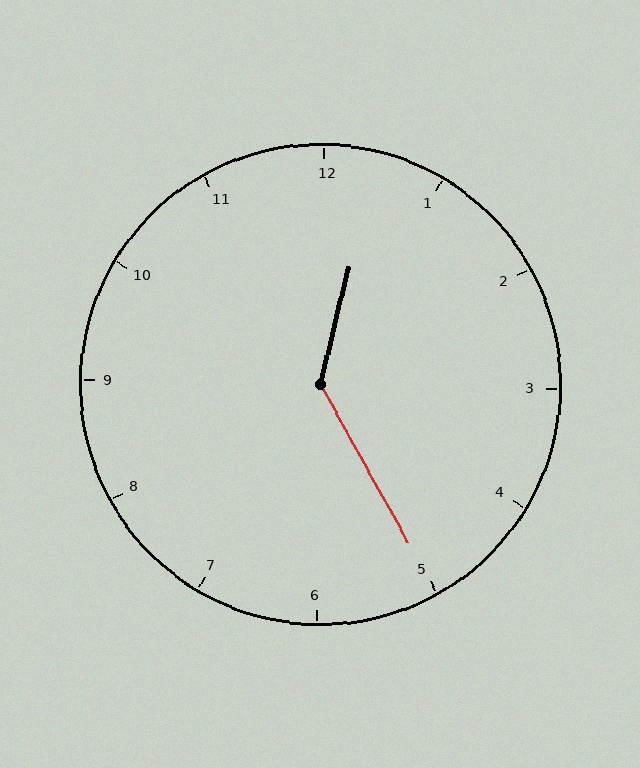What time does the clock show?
12:25.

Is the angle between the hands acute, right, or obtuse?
It is obtuse.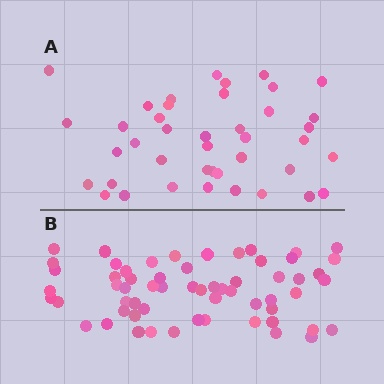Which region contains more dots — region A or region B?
Region B (the bottom region) has more dots.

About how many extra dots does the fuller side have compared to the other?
Region B has approximately 20 more dots than region A.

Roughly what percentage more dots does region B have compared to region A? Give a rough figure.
About 45% more.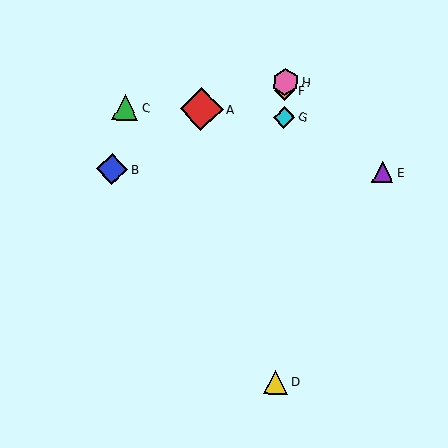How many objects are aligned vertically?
4 objects (D, F, G, H) are aligned vertically.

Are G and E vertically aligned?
No, G is at x≈284 and E is at x≈383.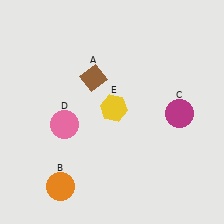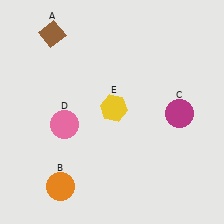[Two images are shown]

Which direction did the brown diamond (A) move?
The brown diamond (A) moved up.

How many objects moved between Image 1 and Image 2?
1 object moved between the two images.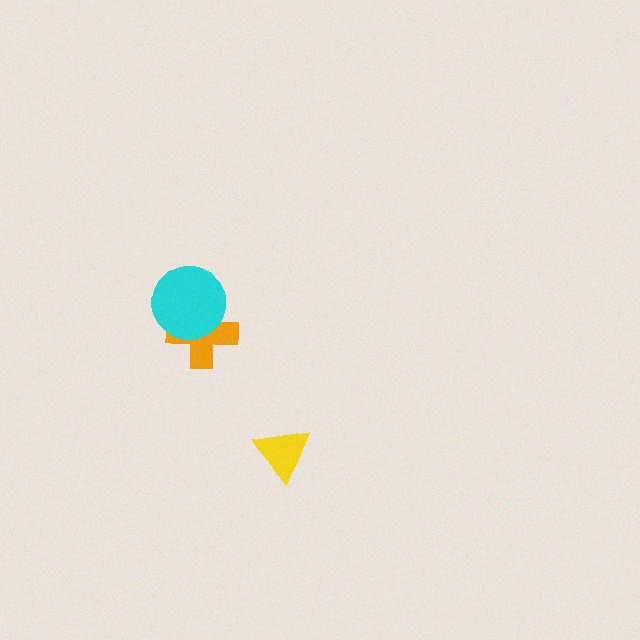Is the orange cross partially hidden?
Yes, it is partially covered by another shape.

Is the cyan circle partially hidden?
No, no other shape covers it.